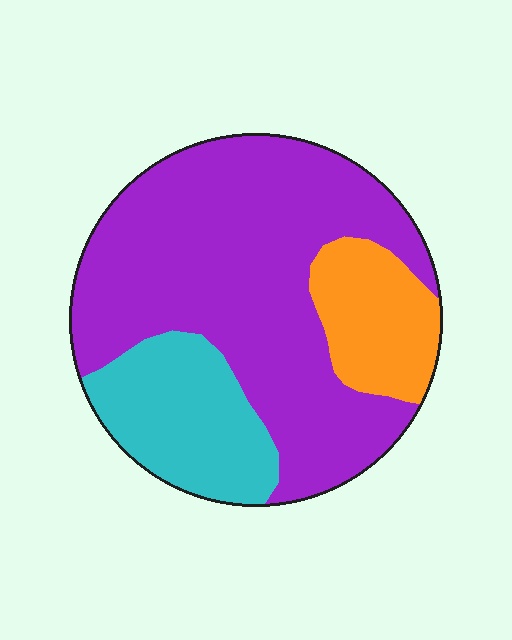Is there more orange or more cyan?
Cyan.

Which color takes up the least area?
Orange, at roughly 15%.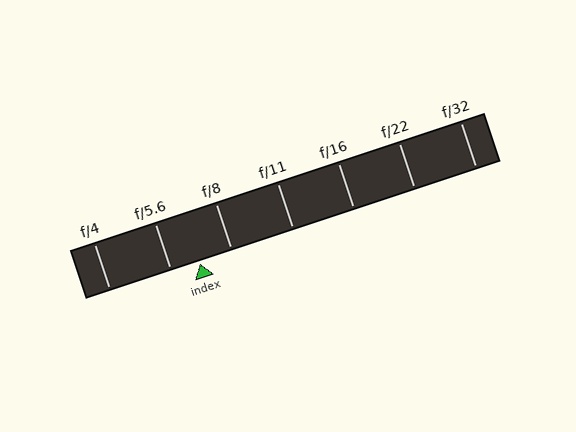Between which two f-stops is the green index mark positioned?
The index mark is between f/5.6 and f/8.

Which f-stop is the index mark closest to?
The index mark is closest to f/5.6.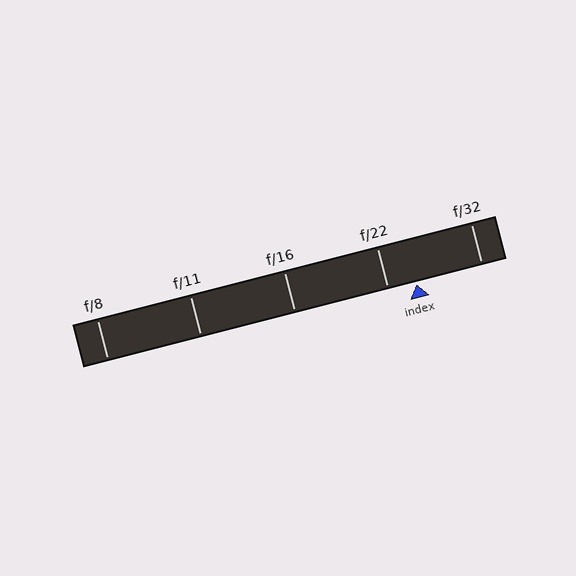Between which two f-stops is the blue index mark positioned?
The index mark is between f/22 and f/32.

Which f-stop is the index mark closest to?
The index mark is closest to f/22.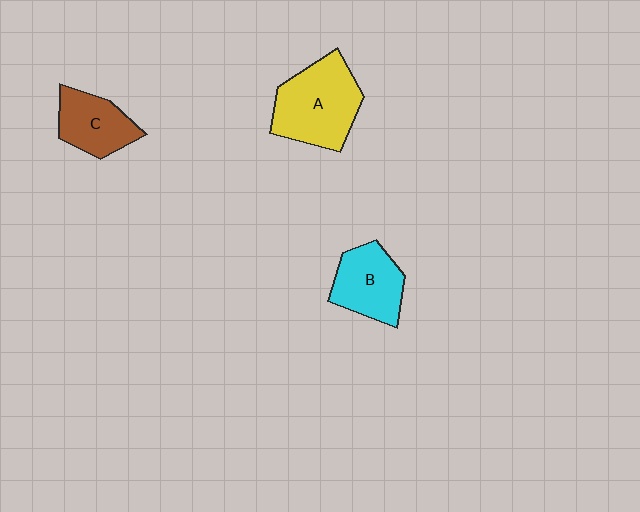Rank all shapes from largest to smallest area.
From largest to smallest: A (yellow), B (cyan), C (brown).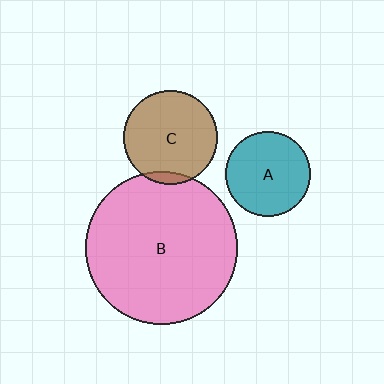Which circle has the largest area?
Circle B (pink).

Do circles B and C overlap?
Yes.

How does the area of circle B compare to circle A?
Approximately 3.3 times.